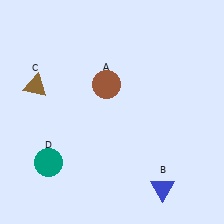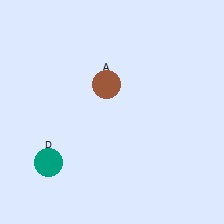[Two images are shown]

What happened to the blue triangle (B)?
The blue triangle (B) was removed in Image 2. It was in the bottom-right area of Image 1.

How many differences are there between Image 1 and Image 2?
There are 2 differences between the two images.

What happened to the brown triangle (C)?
The brown triangle (C) was removed in Image 2. It was in the top-left area of Image 1.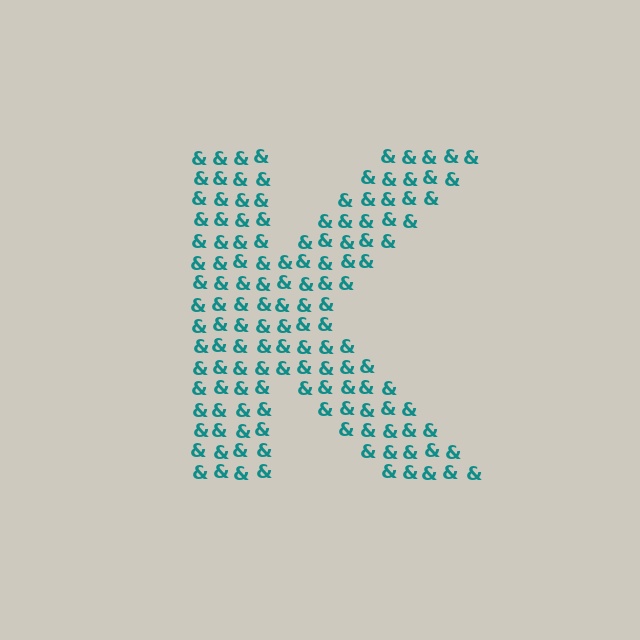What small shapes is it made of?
It is made of small ampersands.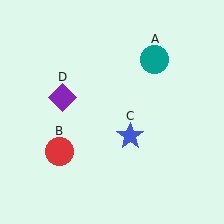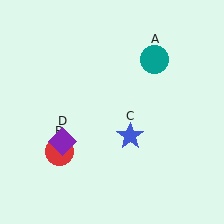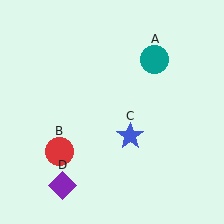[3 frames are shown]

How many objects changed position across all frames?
1 object changed position: purple diamond (object D).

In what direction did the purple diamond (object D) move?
The purple diamond (object D) moved down.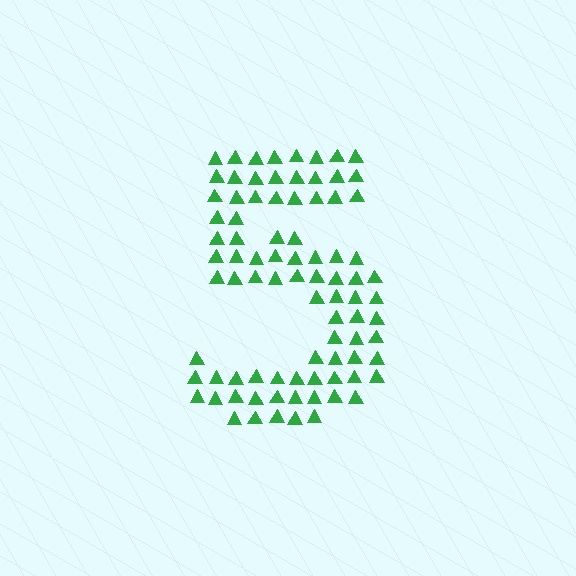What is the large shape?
The large shape is the digit 5.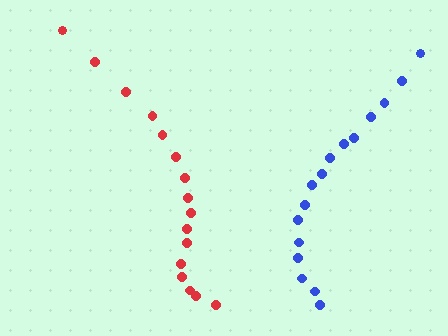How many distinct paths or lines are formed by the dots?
There are 2 distinct paths.